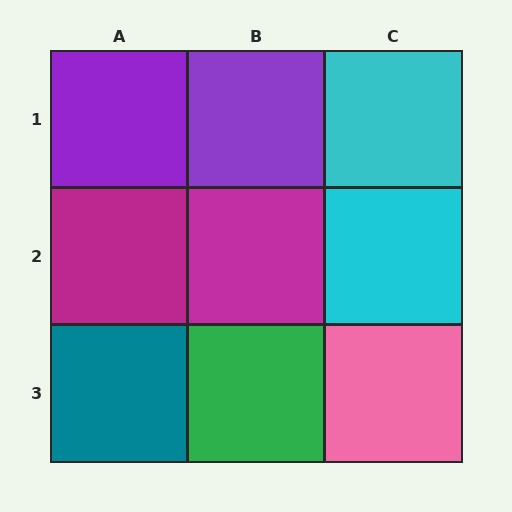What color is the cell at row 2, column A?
Magenta.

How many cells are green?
1 cell is green.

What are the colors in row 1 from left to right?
Purple, purple, cyan.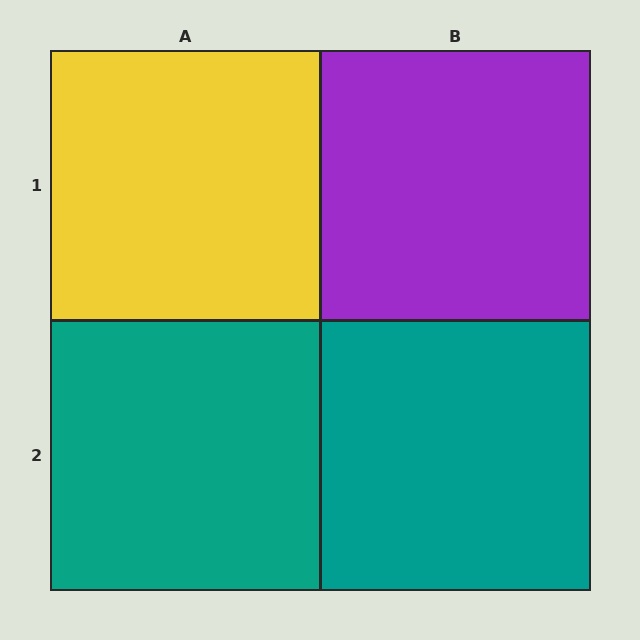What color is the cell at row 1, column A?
Yellow.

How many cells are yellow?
1 cell is yellow.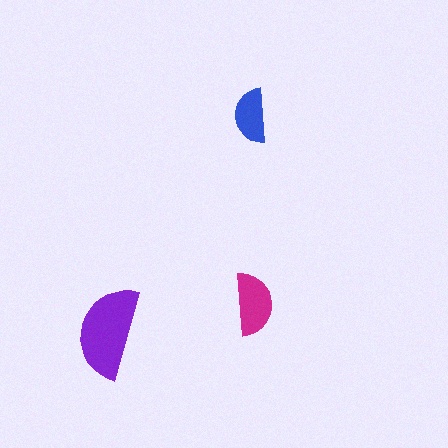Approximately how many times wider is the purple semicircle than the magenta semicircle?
About 1.5 times wider.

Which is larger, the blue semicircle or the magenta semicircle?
The magenta one.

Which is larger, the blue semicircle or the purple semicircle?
The purple one.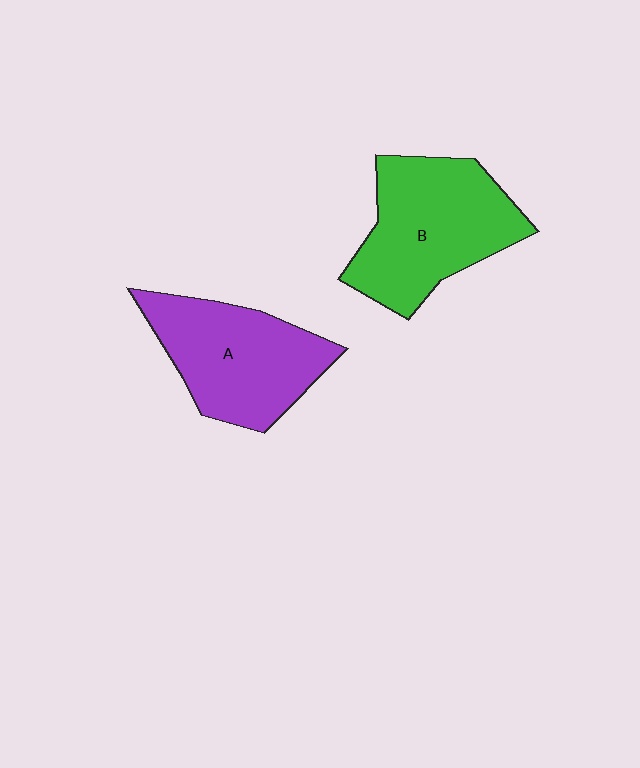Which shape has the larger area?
Shape B (green).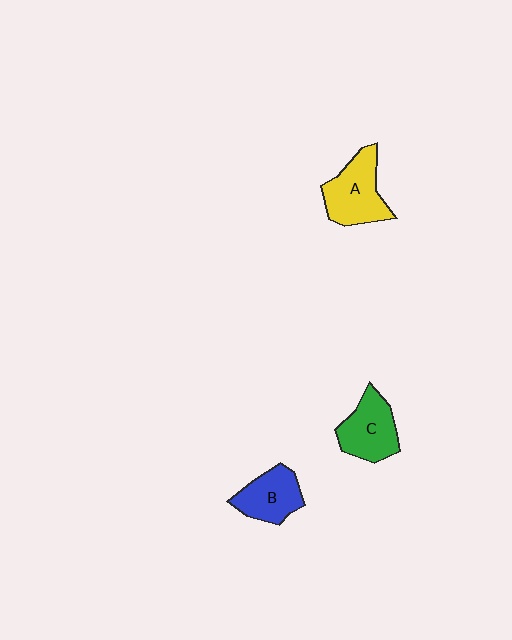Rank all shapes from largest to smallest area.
From largest to smallest: A (yellow), C (green), B (blue).